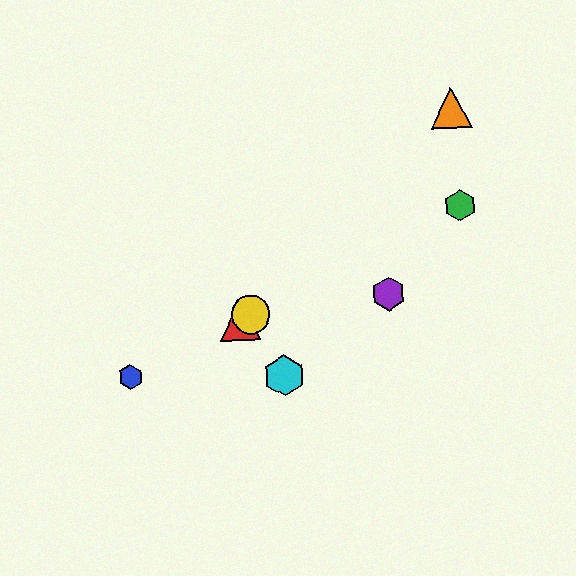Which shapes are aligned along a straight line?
The red triangle, the blue hexagon, the green hexagon, the yellow circle are aligned along a straight line.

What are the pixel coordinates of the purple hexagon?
The purple hexagon is at (388, 294).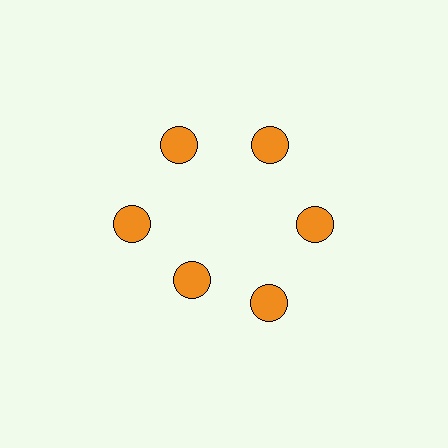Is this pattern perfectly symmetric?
No. The 6 orange circles are arranged in a ring, but one element near the 7 o'clock position is pulled inward toward the center, breaking the 6-fold rotational symmetry.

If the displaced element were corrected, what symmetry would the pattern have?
It would have 6-fold rotational symmetry — the pattern would map onto itself every 60 degrees.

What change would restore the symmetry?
The symmetry would be restored by moving it outward, back onto the ring so that all 6 circles sit at equal angles and equal distance from the center.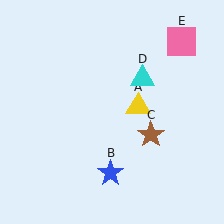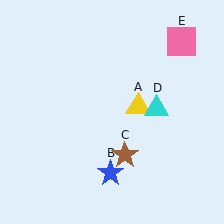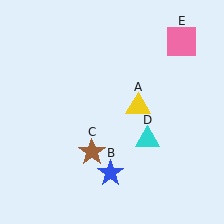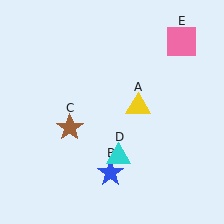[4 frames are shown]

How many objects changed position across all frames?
2 objects changed position: brown star (object C), cyan triangle (object D).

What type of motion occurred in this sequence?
The brown star (object C), cyan triangle (object D) rotated clockwise around the center of the scene.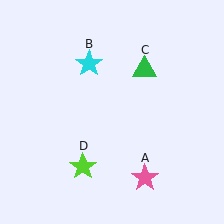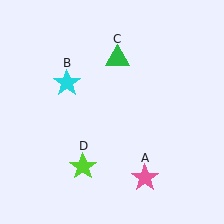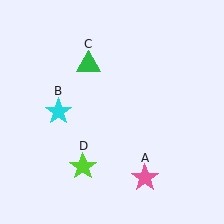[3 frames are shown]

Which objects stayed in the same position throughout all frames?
Pink star (object A) and lime star (object D) remained stationary.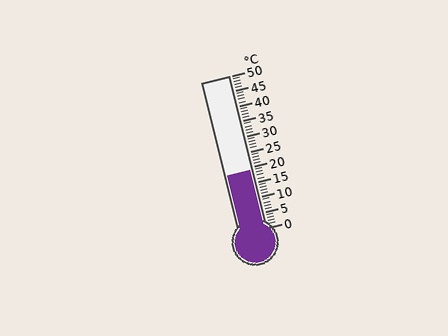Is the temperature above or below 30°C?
The temperature is below 30°C.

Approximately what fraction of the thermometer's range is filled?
The thermometer is filled to approximately 40% of its range.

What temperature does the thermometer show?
The thermometer shows approximately 19°C.